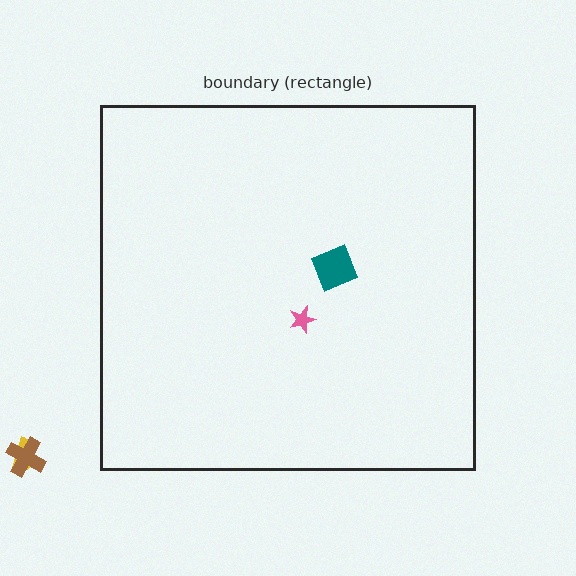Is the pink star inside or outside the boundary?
Inside.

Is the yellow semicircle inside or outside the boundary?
Outside.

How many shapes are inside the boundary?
2 inside, 2 outside.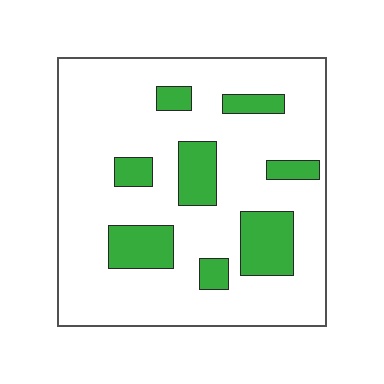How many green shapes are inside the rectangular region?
8.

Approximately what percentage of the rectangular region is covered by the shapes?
Approximately 20%.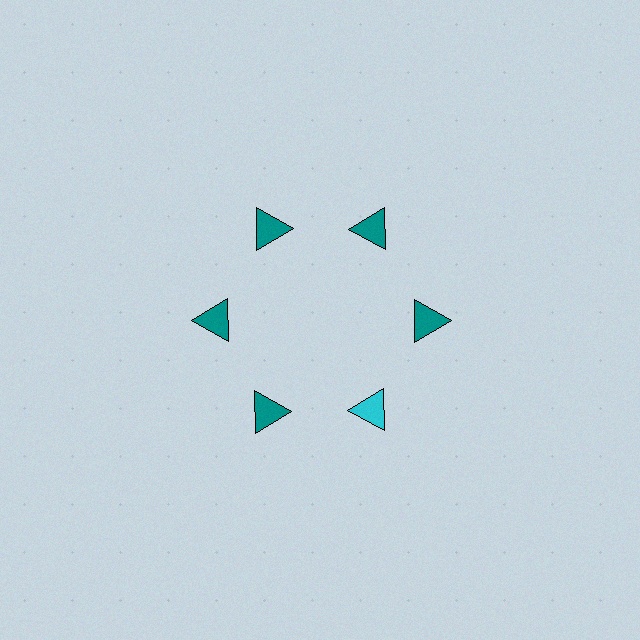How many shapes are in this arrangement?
There are 6 shapes arranged in a ring pattern.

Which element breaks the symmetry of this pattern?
The cyan triangle at roughly the 5 o'clock position breaks the symmetry. All other shapes are teal triangles.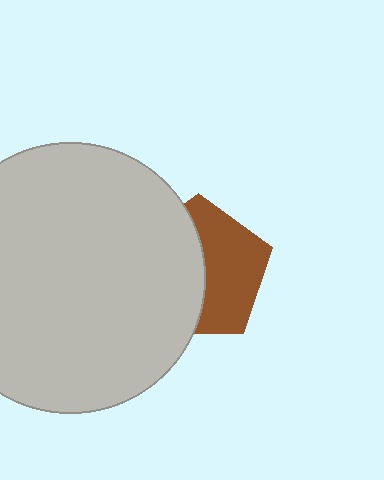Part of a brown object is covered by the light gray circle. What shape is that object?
It is a pentagon.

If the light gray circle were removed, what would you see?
You would see the complete brown pentagon.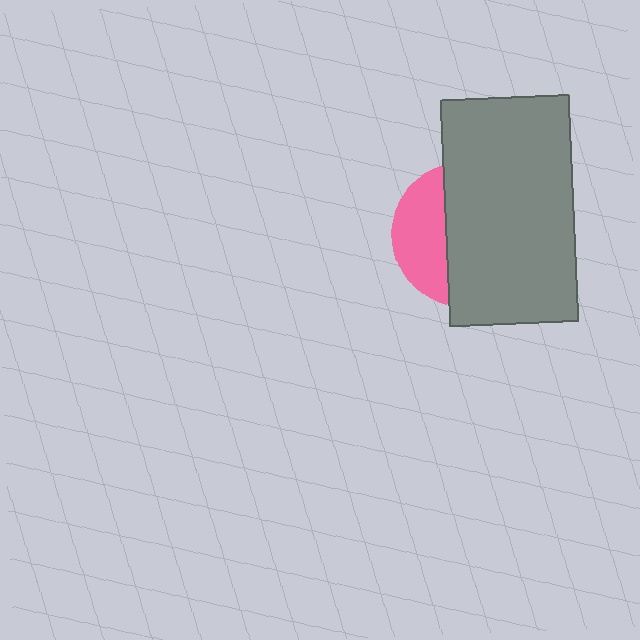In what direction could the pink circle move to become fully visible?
The pink circle could move left. That would shift it out from behind the gray rectangle entirely.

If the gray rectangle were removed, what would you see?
You would see the complete pink circle.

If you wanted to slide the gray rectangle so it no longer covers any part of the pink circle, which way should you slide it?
Slide it right — that is the most direct way to separate the two shapes.